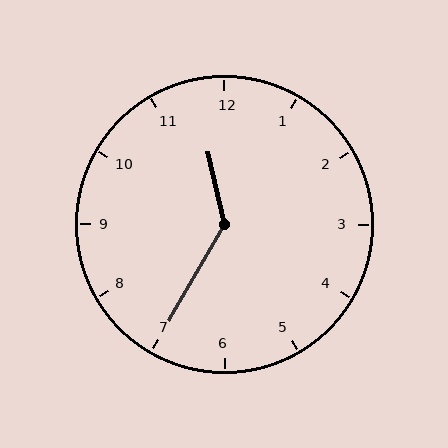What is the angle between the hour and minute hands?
Approximately 138 degrees.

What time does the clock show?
11:35.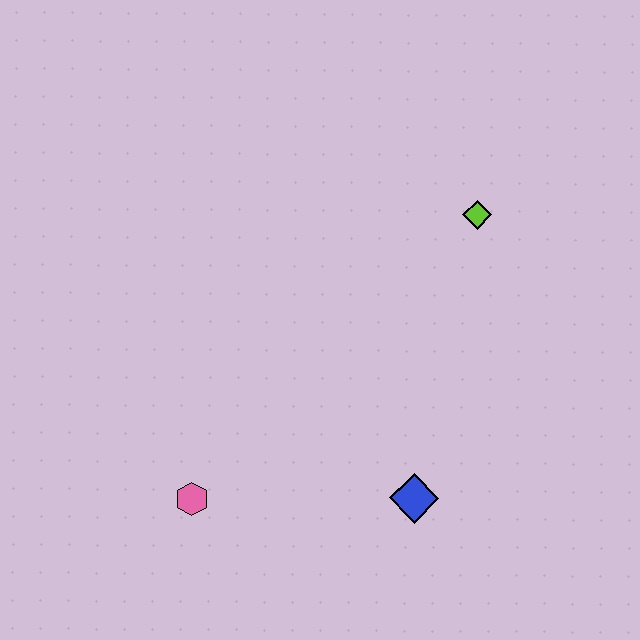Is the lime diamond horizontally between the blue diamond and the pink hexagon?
No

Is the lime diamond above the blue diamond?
Yes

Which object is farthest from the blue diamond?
The lime diamond is farthest from the blue diamond.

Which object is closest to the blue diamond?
The pink hexagon is closest to the blue diamond.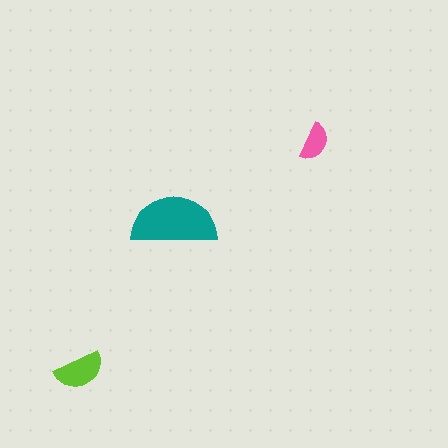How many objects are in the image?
There are 3 objects in the image.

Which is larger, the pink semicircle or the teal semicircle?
The teal one.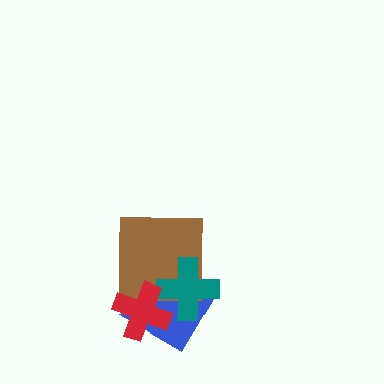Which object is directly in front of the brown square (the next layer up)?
The teal cross is directly in front of the brown square.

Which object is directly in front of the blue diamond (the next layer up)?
The brown square is directly in front of the blue diamond.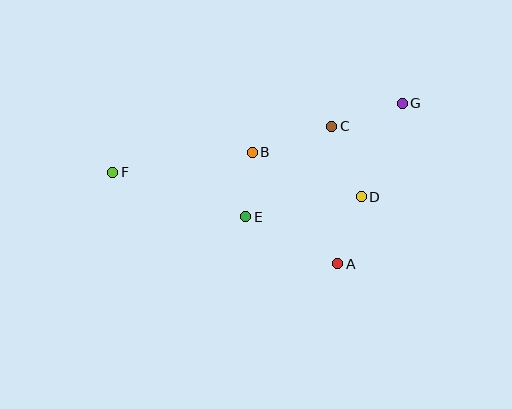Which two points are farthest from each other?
Points F and G are farthest from each other.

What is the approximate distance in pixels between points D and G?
The distance between D and G is approximately 102 pixels.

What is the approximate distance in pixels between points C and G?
The distance between C and G is approximately 74 pixels.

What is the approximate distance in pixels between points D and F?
The distance between D and F is approximately 250 pixels.